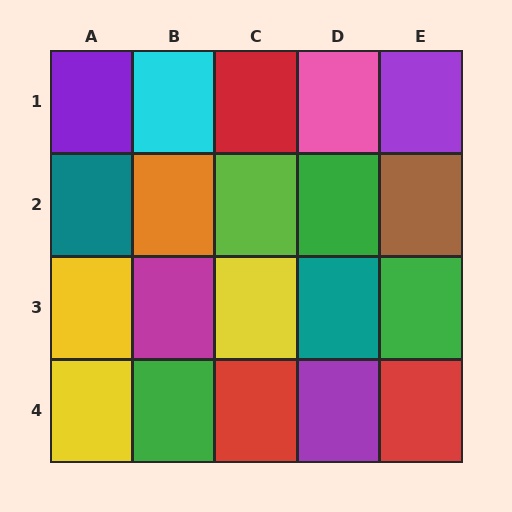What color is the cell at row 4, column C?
Red.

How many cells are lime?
1 cell is lime.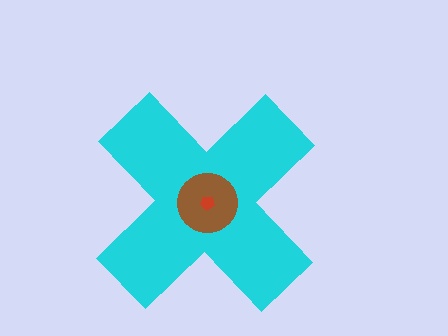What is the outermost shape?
The cyan cross.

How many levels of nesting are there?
3.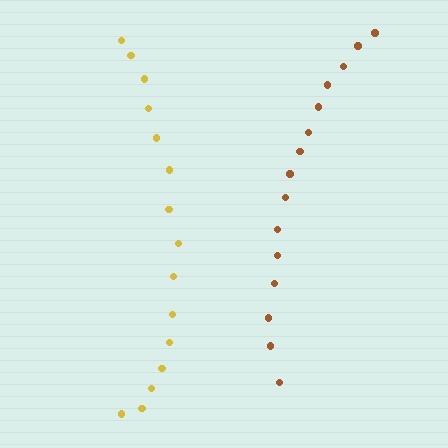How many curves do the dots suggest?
There are 2 distinct paths.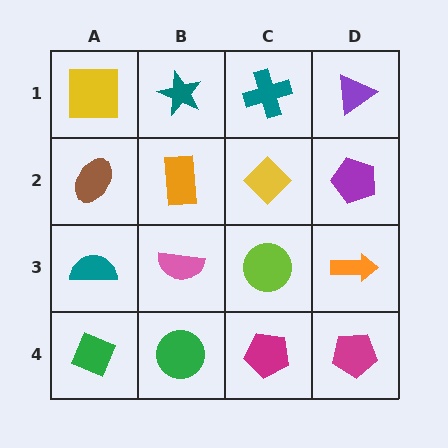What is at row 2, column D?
A purple pentagon.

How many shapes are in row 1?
4 shapes.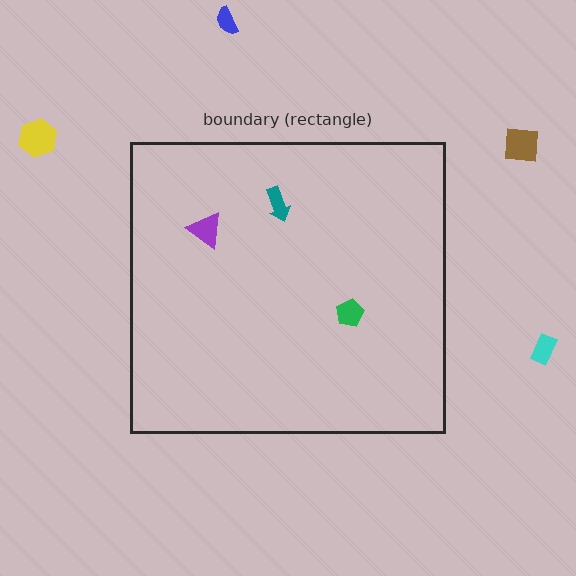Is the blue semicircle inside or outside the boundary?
Outside.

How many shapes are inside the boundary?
3 inside, 4 outside.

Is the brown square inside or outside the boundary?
Outside.